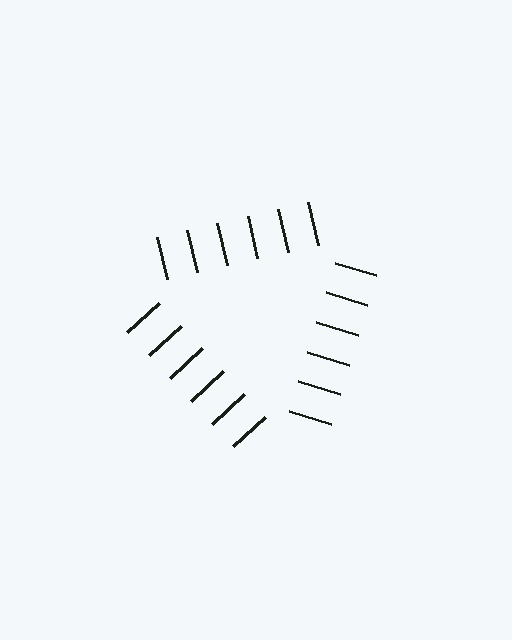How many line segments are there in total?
18 — 6 along each of the 3 edges.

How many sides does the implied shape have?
3 sides — the line-ends trace a triangle.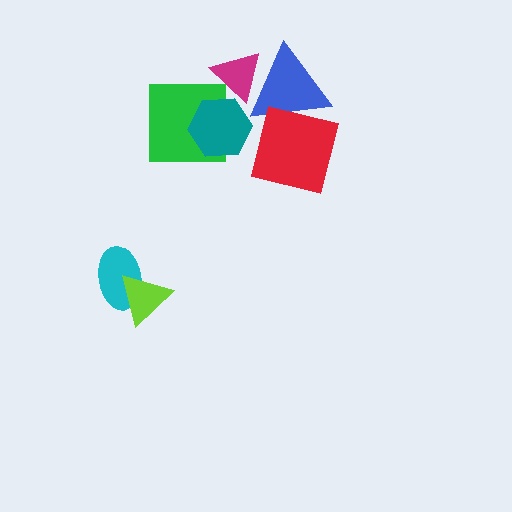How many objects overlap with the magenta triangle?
2 objects overlap with the magenta triangle.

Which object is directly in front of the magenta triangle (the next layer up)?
The teal hexagon is directly in front of the magenta triangle.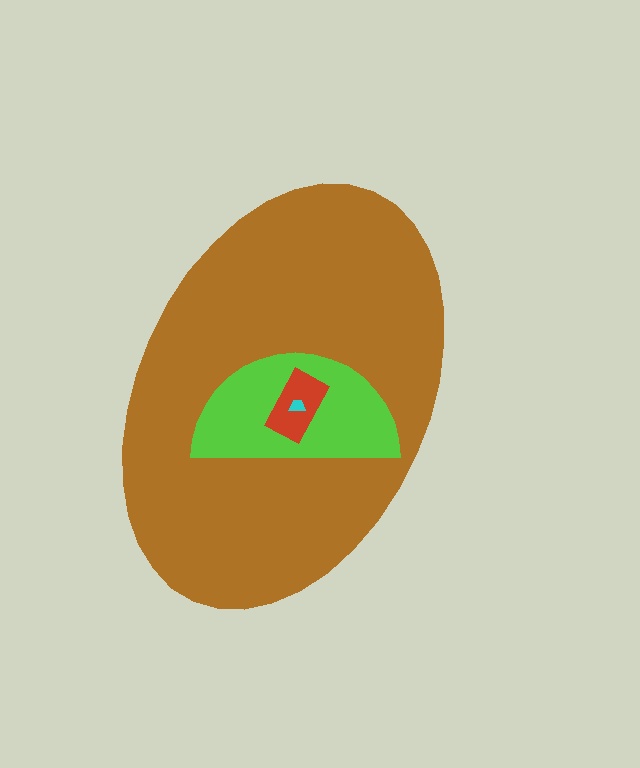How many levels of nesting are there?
4.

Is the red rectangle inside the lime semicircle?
Yes.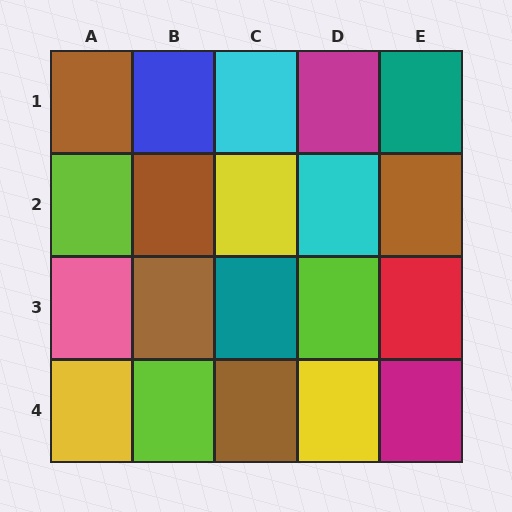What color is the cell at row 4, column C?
Brown.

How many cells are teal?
2 cells are teal.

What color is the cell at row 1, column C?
Cyan.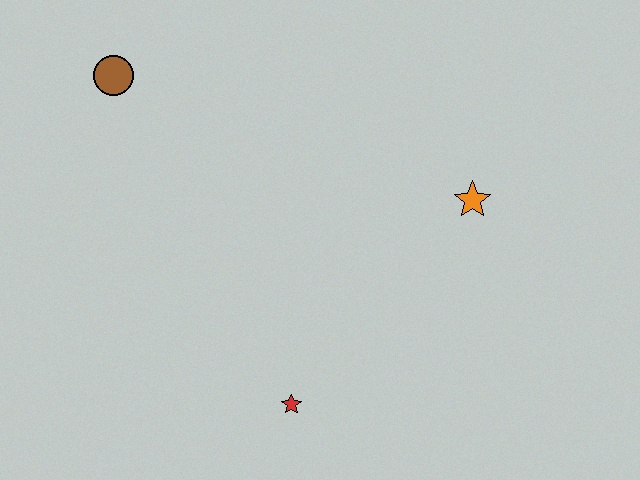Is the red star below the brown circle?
Yes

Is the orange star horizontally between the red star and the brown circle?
No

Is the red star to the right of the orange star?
No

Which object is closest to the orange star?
The red star is closest to the orange star.